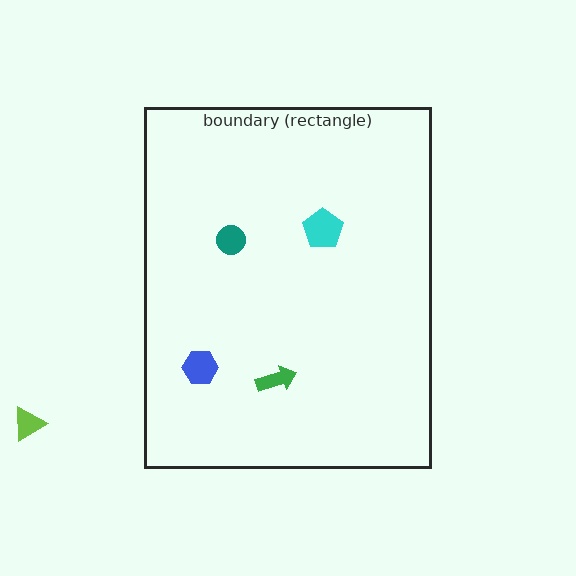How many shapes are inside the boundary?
4 inside, 1 outside.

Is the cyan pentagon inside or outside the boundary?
Inside.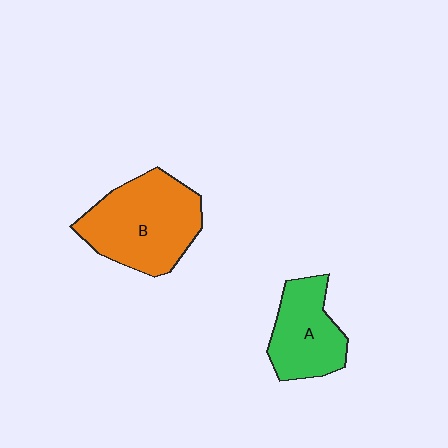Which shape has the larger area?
Shape B (orange).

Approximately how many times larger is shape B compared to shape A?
Approximately 1.5 times.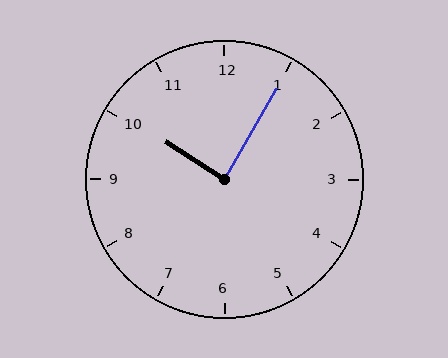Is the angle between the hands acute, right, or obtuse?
It is right.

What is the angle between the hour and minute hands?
Approximately 88 degrees.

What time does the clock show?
10:05.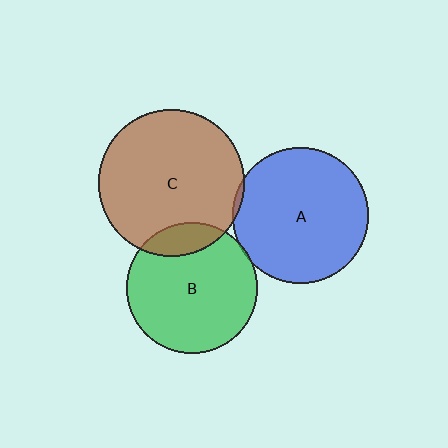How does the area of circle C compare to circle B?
Approximately 1.2 times.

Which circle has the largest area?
Circle C (brown).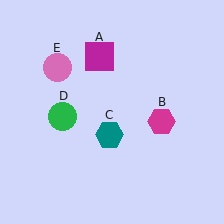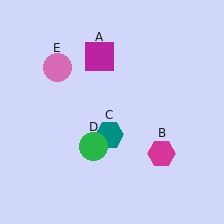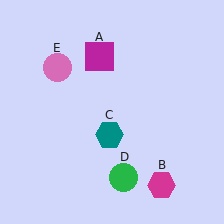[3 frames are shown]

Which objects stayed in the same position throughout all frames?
Magenta square (object A) and teal hexagon (object C) and pink circle (object E) remained stationary.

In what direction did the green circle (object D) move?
The green circle (object D) moved down and to the right.